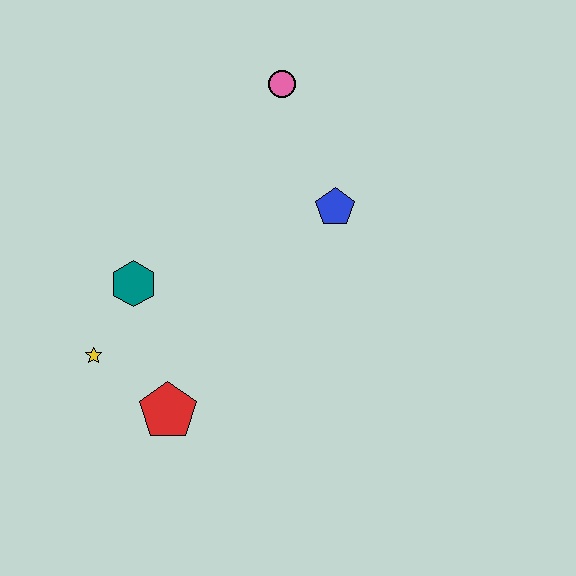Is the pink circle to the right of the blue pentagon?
No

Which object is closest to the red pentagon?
The yellow star is closest to the red pentagon.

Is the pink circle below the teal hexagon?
No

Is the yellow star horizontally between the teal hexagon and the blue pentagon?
No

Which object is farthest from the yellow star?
The pink circle is farthest from the yellow star.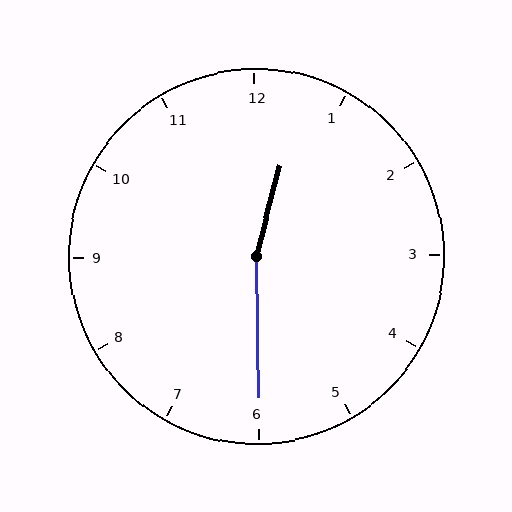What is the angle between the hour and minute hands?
Approximately 165 degrees.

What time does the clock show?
12:30.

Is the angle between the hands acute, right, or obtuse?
It is obtuse.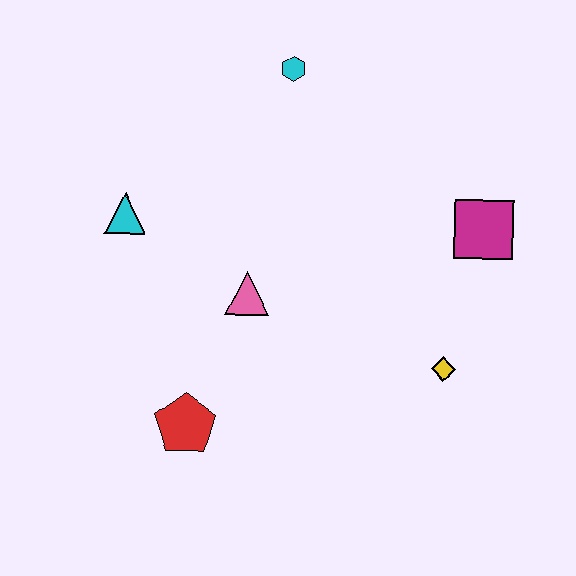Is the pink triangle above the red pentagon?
Yes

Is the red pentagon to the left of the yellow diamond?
Yes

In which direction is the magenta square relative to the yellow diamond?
The magenta square is above the yellow diamond.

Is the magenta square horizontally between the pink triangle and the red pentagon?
No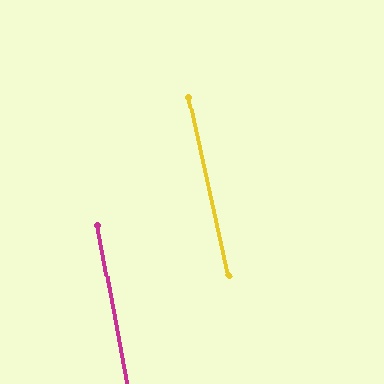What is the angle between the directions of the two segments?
Approximately 2 degrees.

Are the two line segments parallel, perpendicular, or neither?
Parallel — their directions differ by only 1.6°.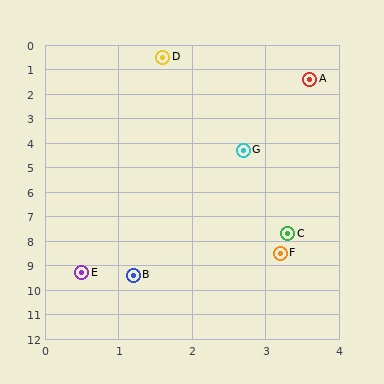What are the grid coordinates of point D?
Point D is at approximately (1.6, 0.5).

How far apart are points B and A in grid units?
Points B and A are about 8.4 grid units apart.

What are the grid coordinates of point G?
Point G is at approximately (2.7, 4.3).